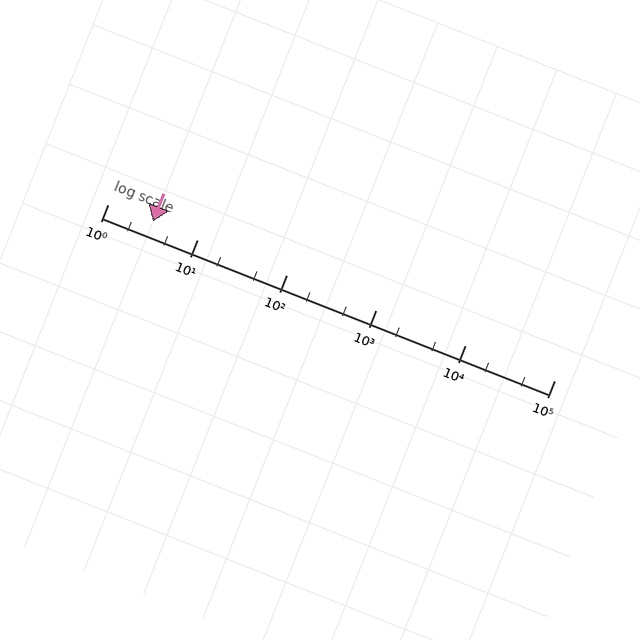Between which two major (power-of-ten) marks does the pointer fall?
The pointer is between 1 and 10.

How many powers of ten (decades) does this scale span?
The scale spans 5 decades, from 1 to 100000.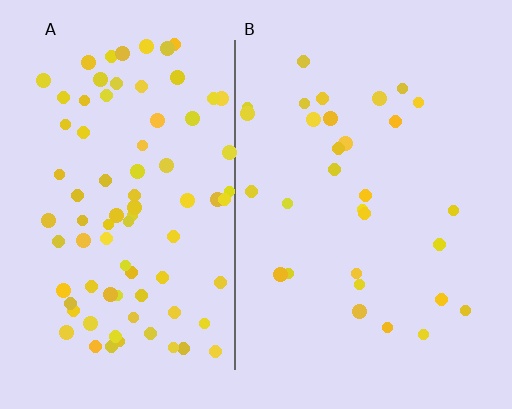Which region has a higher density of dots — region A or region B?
A (the left).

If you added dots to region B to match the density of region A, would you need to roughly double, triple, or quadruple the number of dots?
Approximately triple.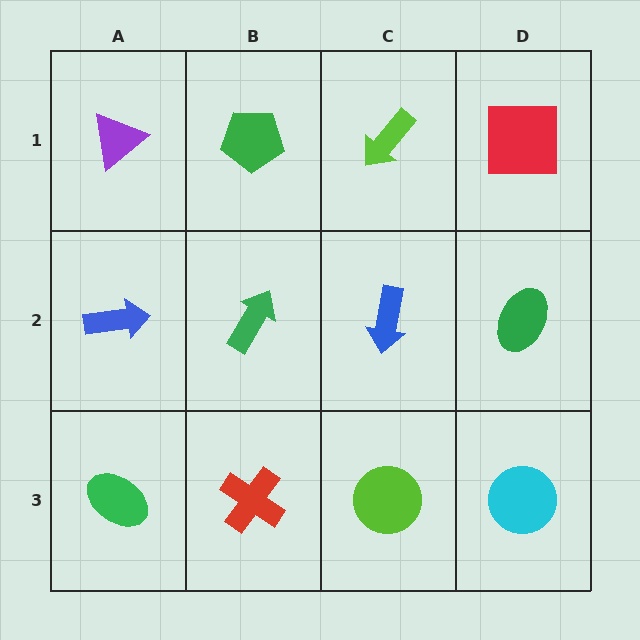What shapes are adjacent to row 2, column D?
A red square (row 1, column D), a cyan circle (row 3, column D), a blue arrow (row 2, column C).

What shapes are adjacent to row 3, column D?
A green ellipse (row 2, column D), a lime circle (row 3, column C).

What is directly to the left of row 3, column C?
A red cross.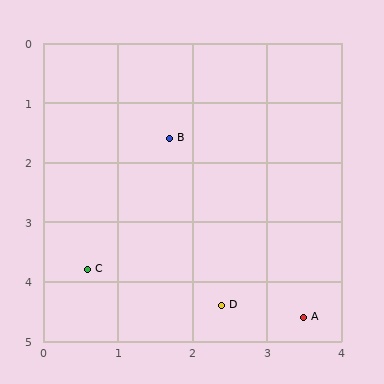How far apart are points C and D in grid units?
Points C and D are about 1.9 grid units apart.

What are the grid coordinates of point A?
Point A is at approximately (3.5, 4.6).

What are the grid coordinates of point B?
Point B is at approximately (1.7, 1.6).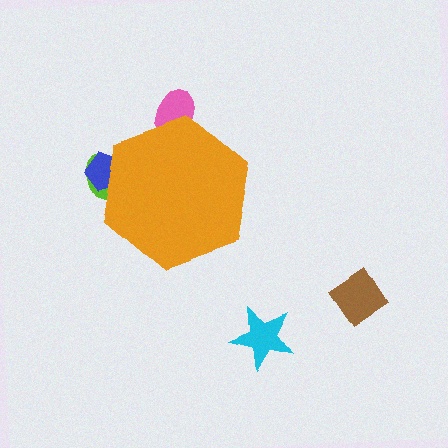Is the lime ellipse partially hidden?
Yes, the lime ellipse is partially hidden behind the orange hexagon.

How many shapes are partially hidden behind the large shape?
3 shapes are partially hidden.